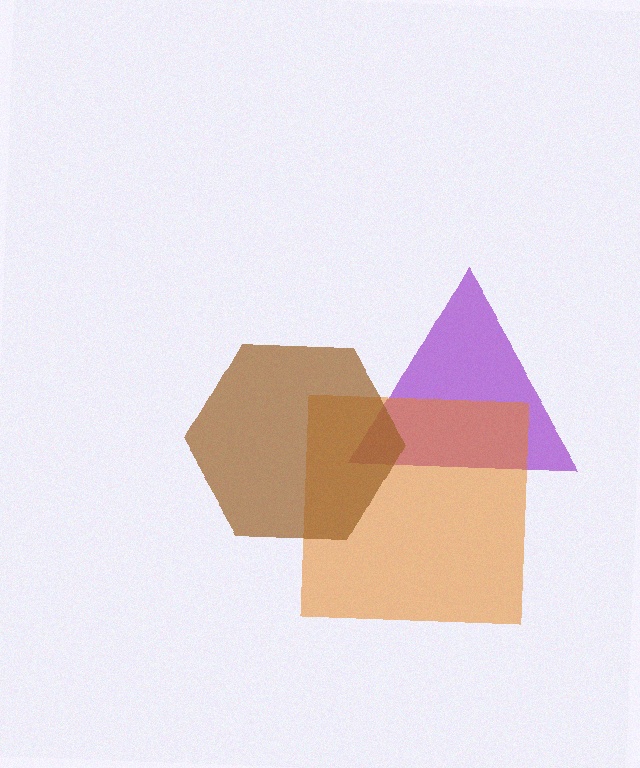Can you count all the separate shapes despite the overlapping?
Yes, there are 3 separate shapes.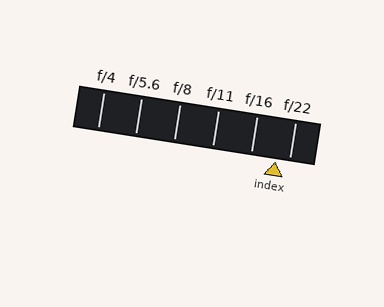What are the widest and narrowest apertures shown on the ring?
The widest aperture shown is f/4 and the narrowest is f/22.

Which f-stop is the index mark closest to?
The index mark is closest to f/22.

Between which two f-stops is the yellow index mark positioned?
The index mark is between f/16 and f/22.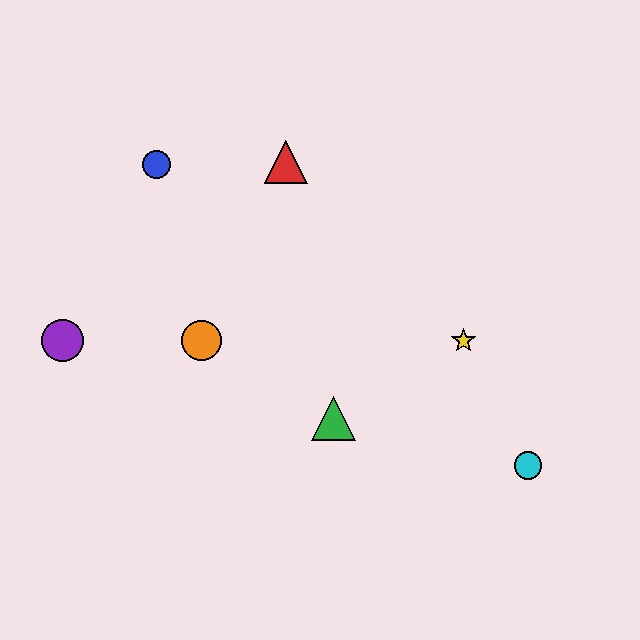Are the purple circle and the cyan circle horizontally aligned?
No, the purple circle is at y≈341 and the cyan circle is at y≈465.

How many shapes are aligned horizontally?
3 shapes (the yellow star, the purple circle, the orange circle) are aligned horizontally.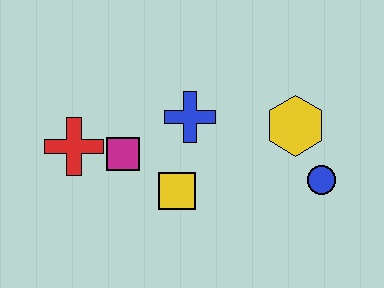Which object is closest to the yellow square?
The magenta square is closest to the yellow square.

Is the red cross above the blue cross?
No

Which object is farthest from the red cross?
The blue circle is farthest from the red cross.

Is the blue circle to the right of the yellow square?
Yes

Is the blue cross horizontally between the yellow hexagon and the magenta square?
Yes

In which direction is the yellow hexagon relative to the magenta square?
The yellow hexagon is to the right of the magenta square.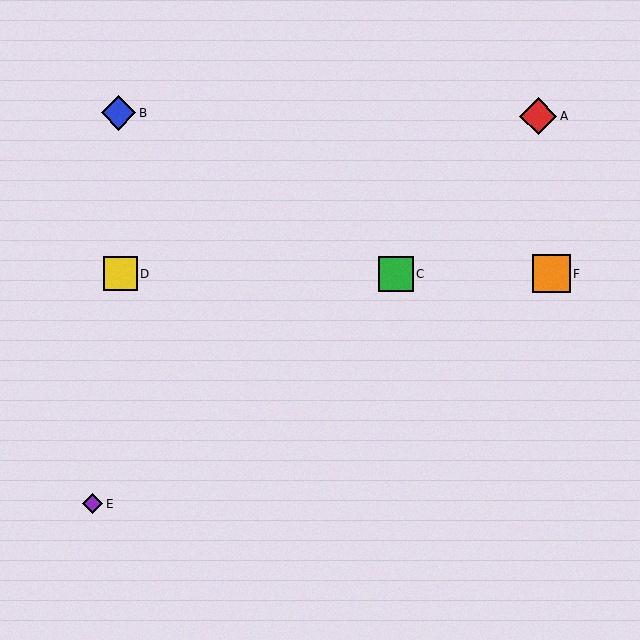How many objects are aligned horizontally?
3 objects (C, D, F) are aligned horizontally.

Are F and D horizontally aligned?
Yes, both are at y≈274.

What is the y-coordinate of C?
Object C is at y≈274.